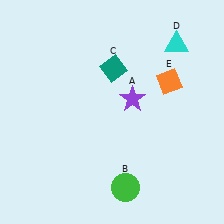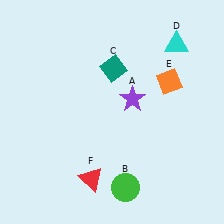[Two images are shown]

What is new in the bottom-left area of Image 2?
A red triangle (F) was added in the bottom-left area of Image 2.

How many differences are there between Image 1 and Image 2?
There is 1 difference between the two images.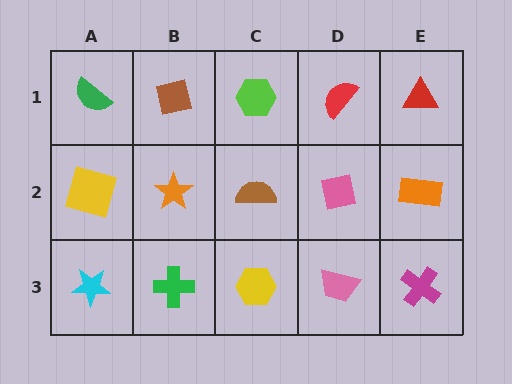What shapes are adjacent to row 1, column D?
A pink square (row 2, column D), a lime hexagon (row 1, column C), a red triangle (row 1, column E).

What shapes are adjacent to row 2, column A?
A green semicircle (row 1, column A), a cyan star (row 3, column A), an orange star (row 2, column B).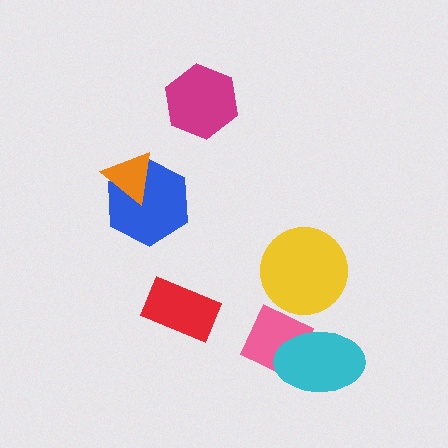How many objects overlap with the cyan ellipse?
1 object overlaps with the cyan ellipse.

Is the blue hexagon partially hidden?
Yes, it is partially covered by another shape.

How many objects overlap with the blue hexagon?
1 object overlaps with the blue hexagon.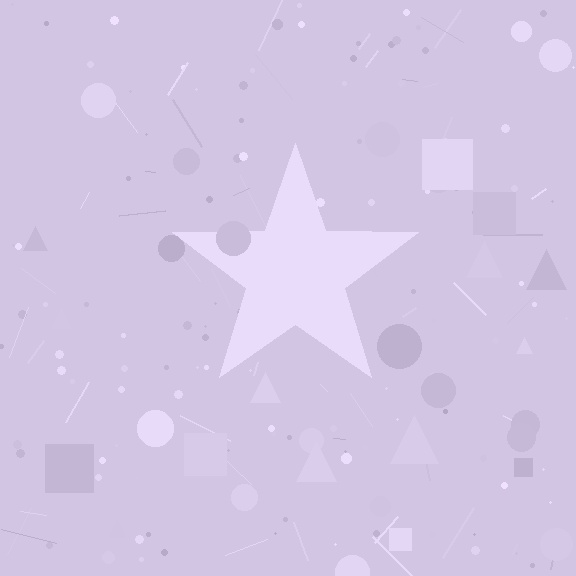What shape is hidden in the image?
A star is hidden in the image.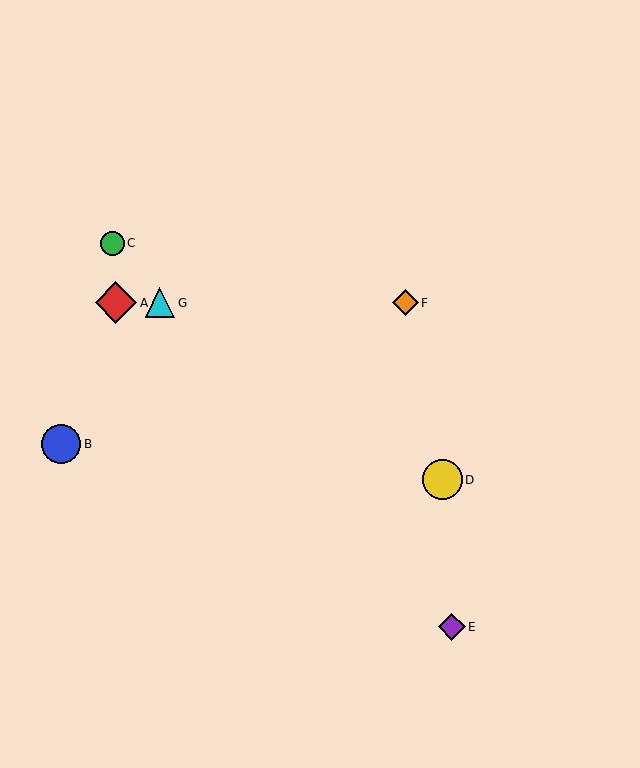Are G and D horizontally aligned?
No, G is at y≈303 and D is at y≈480.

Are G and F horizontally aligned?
Yes, both are at y≈303.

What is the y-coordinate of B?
Object B is at y≈444.